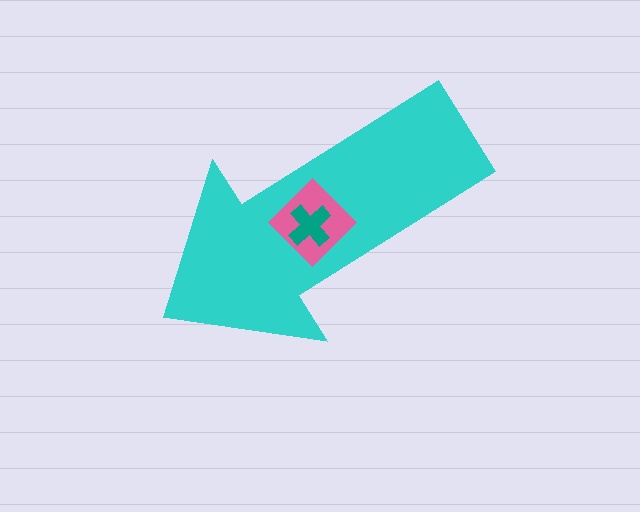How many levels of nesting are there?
3.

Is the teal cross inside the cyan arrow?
Yes.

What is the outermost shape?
The cyan arrow.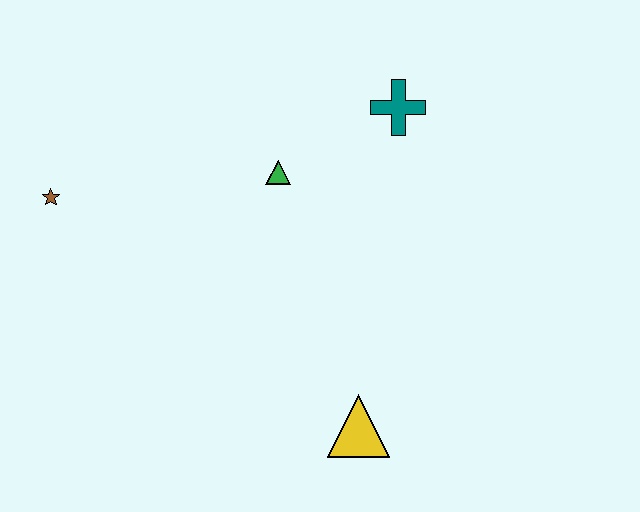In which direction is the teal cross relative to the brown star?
The teal cross is to the right of the brown star.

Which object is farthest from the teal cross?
The brown star is farthest from the teal cross.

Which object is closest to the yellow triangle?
The green triangle is closest to the yellow triangle.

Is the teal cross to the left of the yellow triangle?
No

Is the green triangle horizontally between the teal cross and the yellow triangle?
No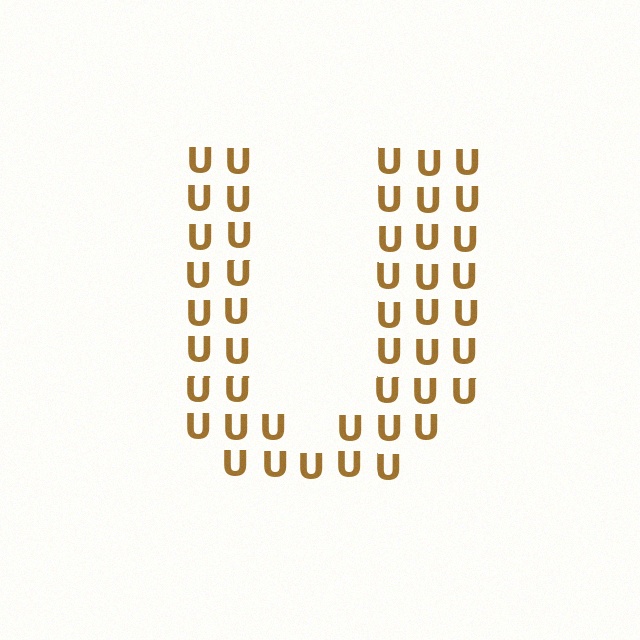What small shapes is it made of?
It is made of small letter U's.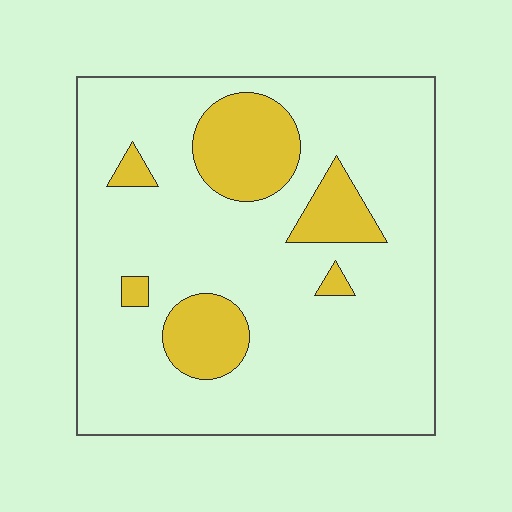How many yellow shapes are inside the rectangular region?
6.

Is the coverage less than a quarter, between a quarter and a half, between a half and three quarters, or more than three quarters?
Less than a quarter.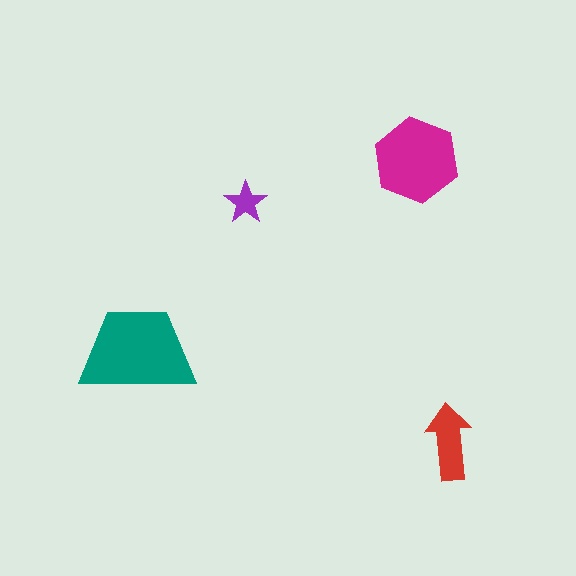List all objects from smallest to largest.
The purple star, the red arrow, the magenta hexagon, the teal trapezoid.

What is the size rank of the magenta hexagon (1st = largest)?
2nd.